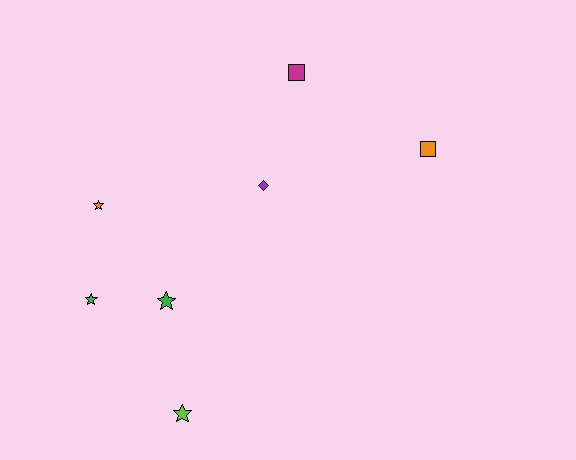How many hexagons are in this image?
There are no hexagons.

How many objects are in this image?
There are 7 objects.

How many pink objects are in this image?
There are no pink objects.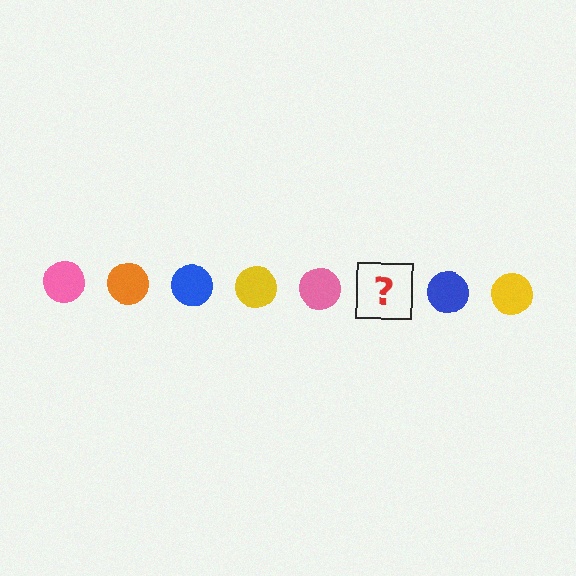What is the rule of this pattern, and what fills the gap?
The rule is that the pattern cycles through pink, orange, blue, yellow circles. The gap should be filled with an orange circle.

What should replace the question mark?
The question mark should be replaced with an orange circle.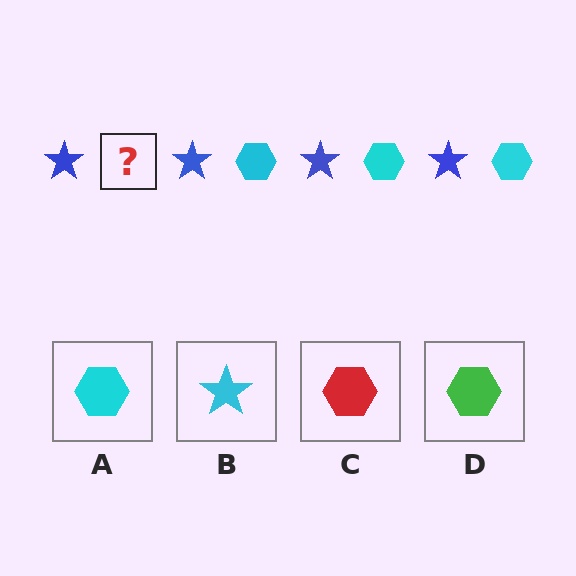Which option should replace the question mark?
Option A.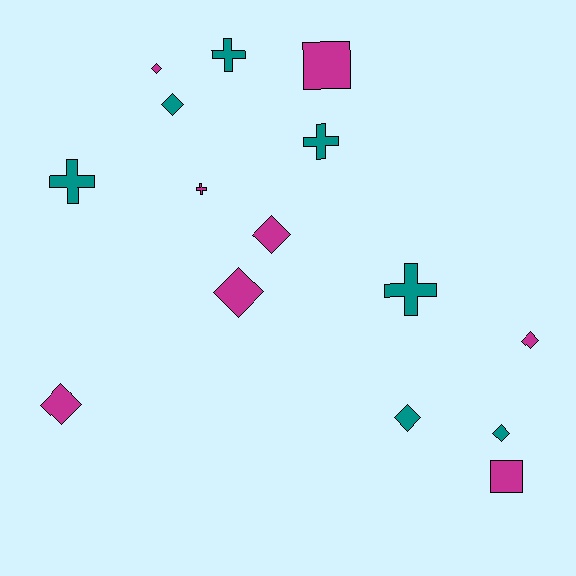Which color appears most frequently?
Magenta, with 8 objects.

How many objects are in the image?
There are 15 objects.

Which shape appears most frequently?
Diamond, with 8 objects.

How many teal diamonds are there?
There are 3 teal diamonds.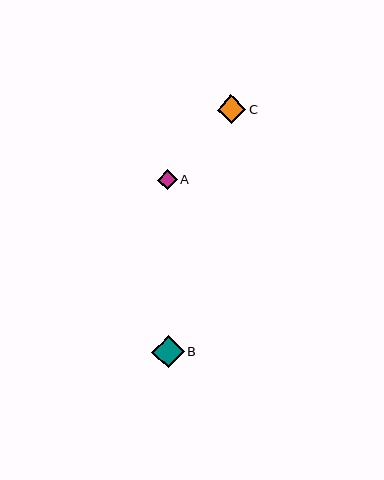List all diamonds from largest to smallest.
From largest to smallest: B, C, A.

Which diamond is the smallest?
Diamond A is the smallest with a size of approximately 20 pixels.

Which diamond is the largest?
Diamond B is the largest with a size of approximately 32 pixels.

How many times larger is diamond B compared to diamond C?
Diamond B is approximately 1.1 times the size of diamond C.